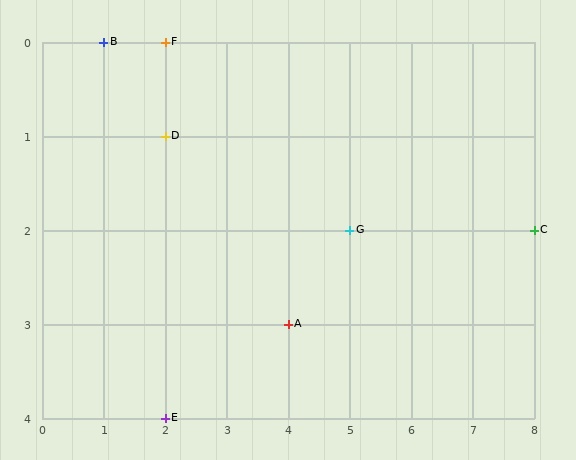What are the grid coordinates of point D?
Point D is at grid coordinates (2, 1).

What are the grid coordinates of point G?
Point G is at grid coordinates (5, 2).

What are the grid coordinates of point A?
Point A is at grid coordinates (4, 3).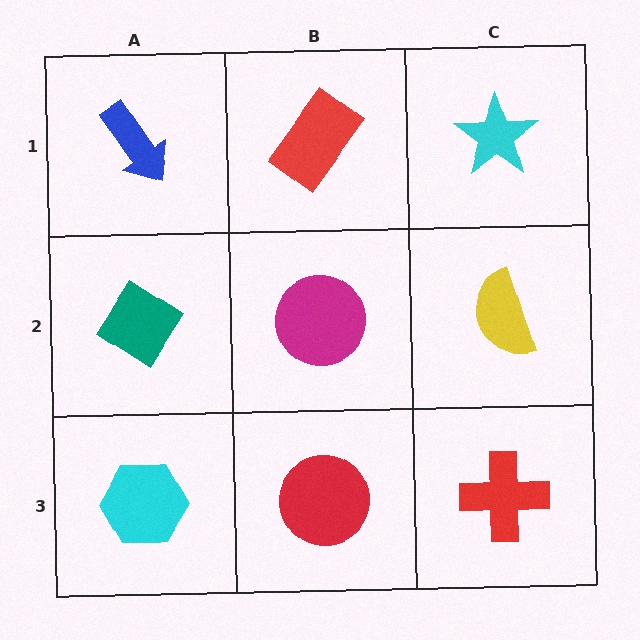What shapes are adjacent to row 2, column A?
A blue arrow (row 1, column A), a cyan hexagon (row 3, column A), a magenta circle (row 2, column B).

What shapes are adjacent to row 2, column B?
A red rectangle (row 1, column B), a red circle (row 3, column B), a teal diamond (row 2, column A), a yellow semicircle (row 2, column C).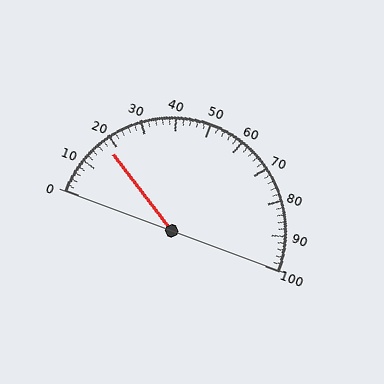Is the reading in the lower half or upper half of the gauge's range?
The reading is in the lower half of the range (0 to 100).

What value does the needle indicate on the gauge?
The needle indicates approximately 18.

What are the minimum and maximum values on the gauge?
The gauge ranges from 0 to 100.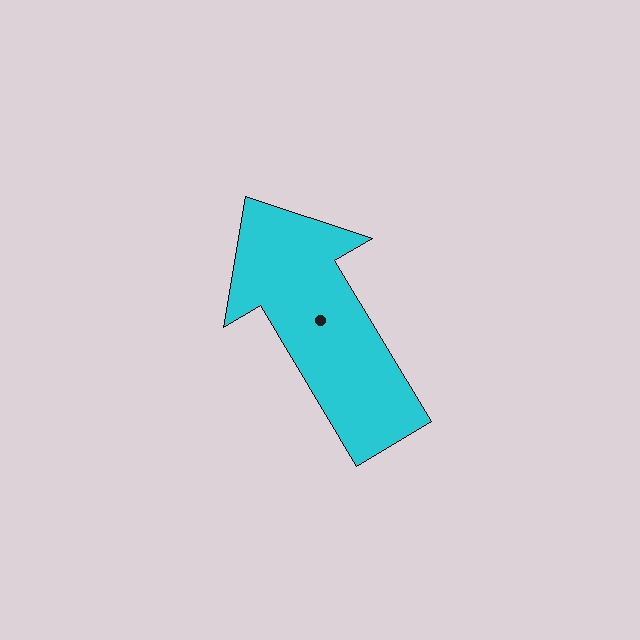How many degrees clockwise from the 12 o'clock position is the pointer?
Approximately 329 degrees.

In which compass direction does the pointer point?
Northwest.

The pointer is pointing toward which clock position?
Roughly 11 o'clock.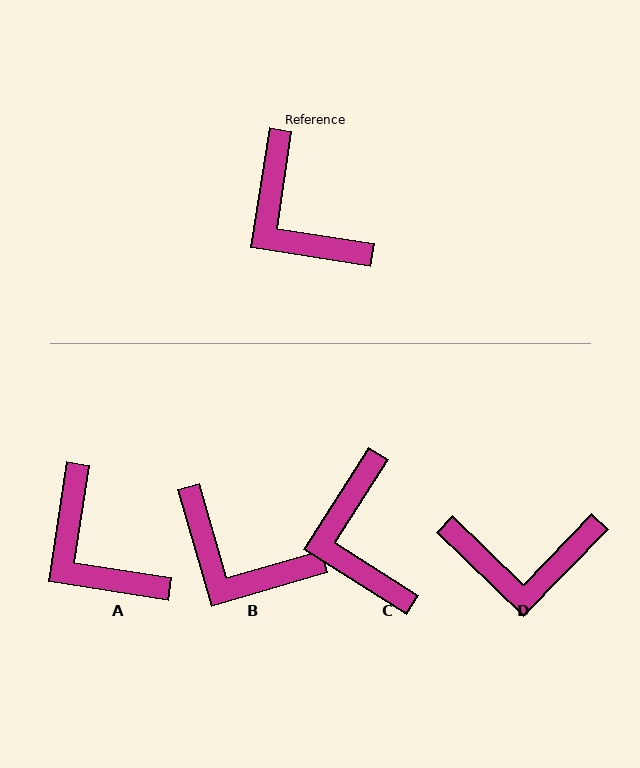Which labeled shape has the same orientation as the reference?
A.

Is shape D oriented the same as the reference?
No, it is off by about 54 degrees.